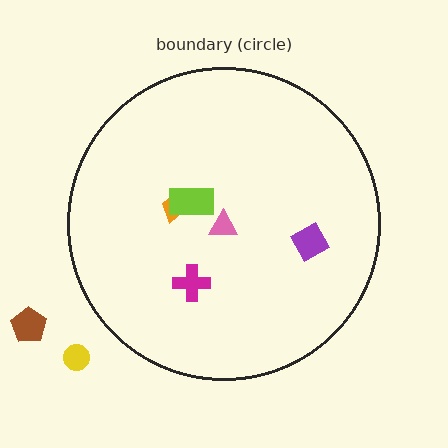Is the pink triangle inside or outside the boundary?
Inside.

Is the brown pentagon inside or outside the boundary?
Outside.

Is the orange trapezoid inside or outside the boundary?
Inside.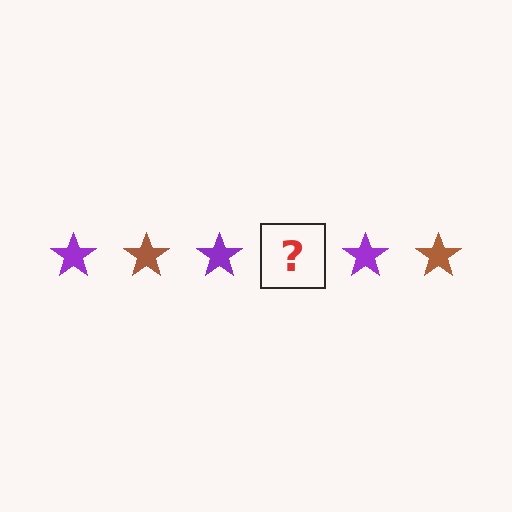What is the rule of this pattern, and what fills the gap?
The rule is that the pattern cycles through purple, brown stars. The gap should be filled with a brown star.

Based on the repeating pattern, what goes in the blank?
The blank should be a brown star.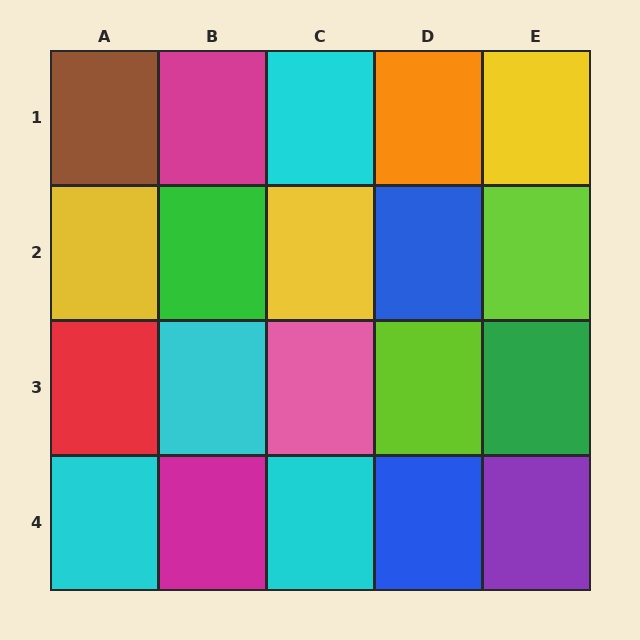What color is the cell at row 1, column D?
Orange.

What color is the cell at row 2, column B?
Green.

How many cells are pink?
1 cell is pink.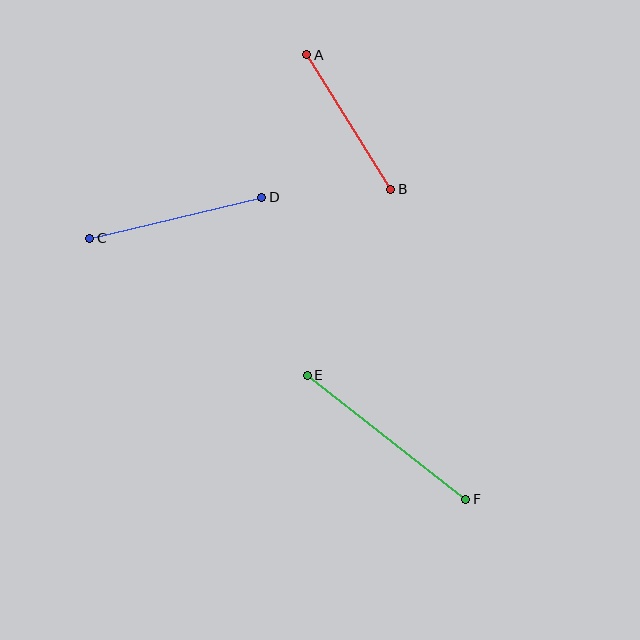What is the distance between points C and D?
The distance is approximately 177 pixels.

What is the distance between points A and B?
The distance is approximately 159 pixels.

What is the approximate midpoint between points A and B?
The midpoint is at approximately (349, 122) pixels.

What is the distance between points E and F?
The distance is approximately 201 pixels.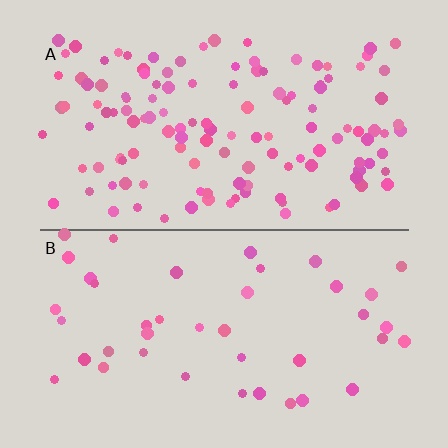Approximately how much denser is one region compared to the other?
Approximately 3.1× — region A over region B.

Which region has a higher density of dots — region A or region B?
A (the top).